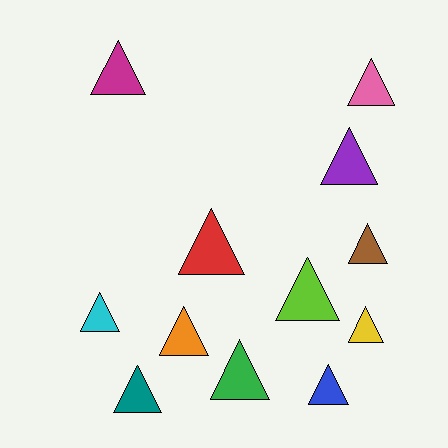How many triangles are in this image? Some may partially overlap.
There are 12 triangles.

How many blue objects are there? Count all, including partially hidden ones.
There is 1 blue object.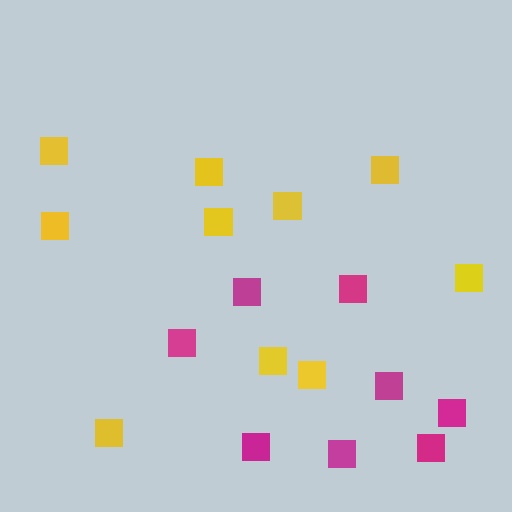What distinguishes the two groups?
There are 2 groups: one group of magenta squares (8) and one group of yellow squares (10).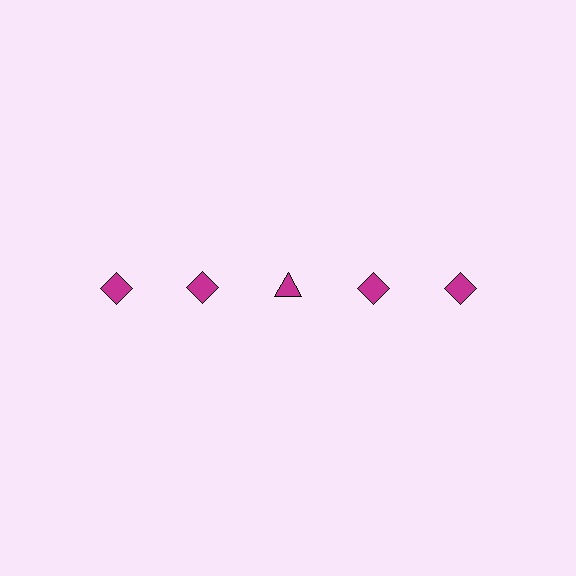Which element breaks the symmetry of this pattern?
The magenta triangle in the top row, center column breaks the symmetry. All other shapes are magenta diamonds.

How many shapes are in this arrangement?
There are 5 shapes arranged in a grid pattern.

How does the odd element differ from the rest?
It has a different shape: triangle instead of diamond.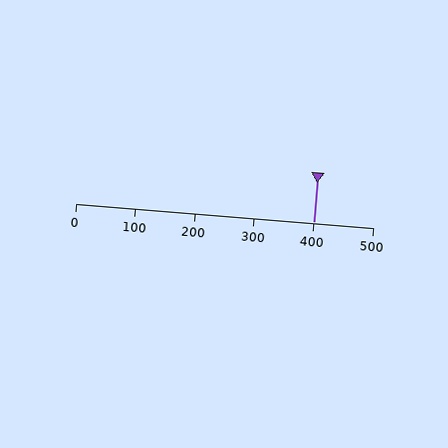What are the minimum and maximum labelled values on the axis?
The axis runs from 0 to 500.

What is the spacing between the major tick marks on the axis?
The major ticks are spaced 100 apart.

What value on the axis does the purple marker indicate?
The marker indicates approximately 400.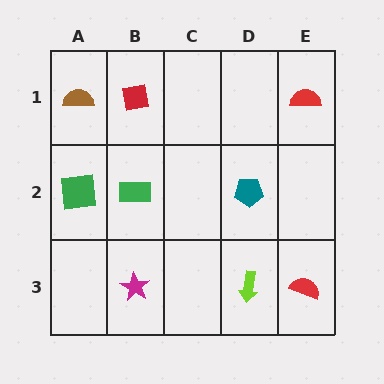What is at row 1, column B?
A red square.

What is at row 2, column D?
A teal pentagon.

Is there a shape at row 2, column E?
No, that cell is empty.